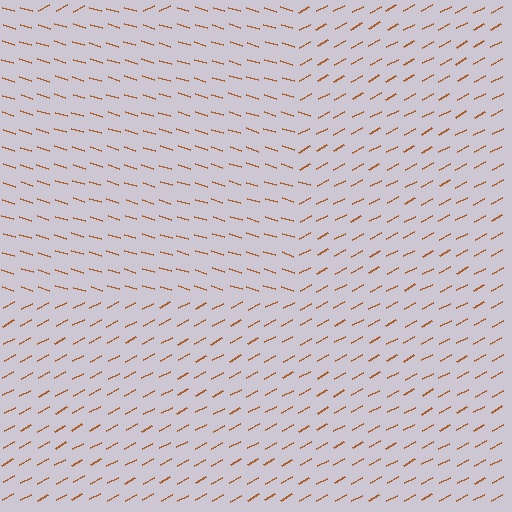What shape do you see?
I see a rectangle.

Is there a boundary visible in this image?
Yes, there is a texture boundary formed by a change in line orientation.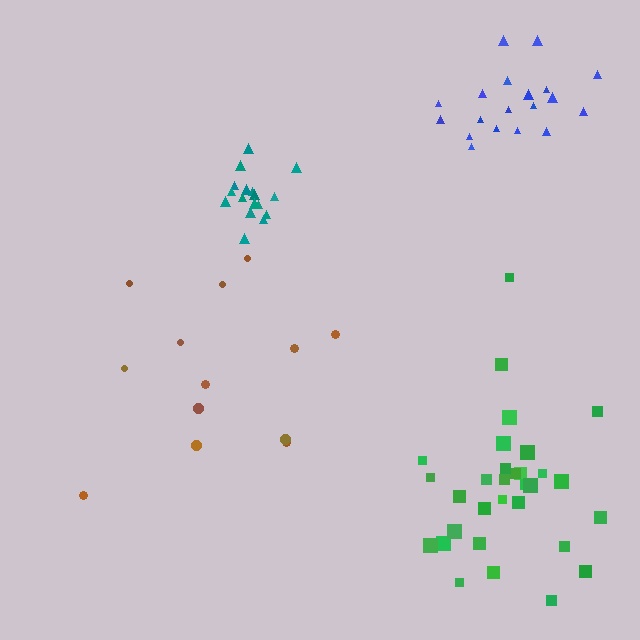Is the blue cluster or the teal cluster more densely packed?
Teal.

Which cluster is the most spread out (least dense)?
Brown.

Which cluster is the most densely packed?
Teal.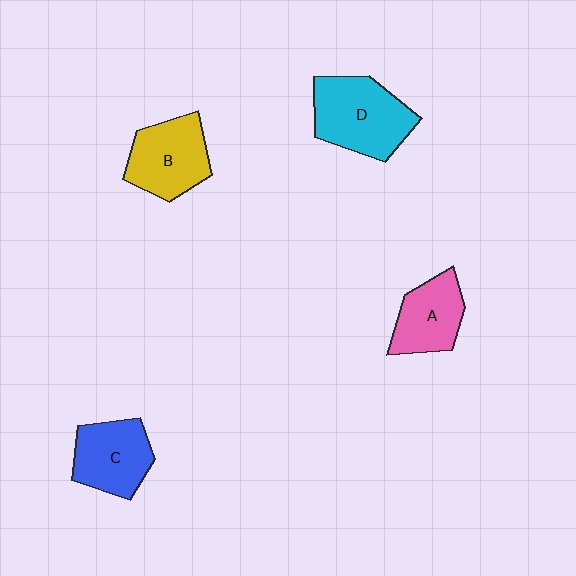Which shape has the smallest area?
Shape A (pink).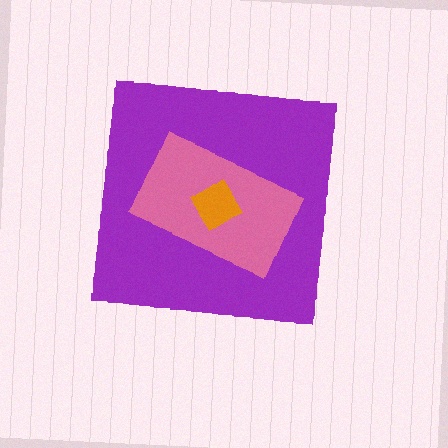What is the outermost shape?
The purple square.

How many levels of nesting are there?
3.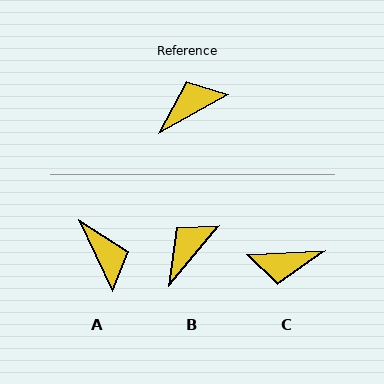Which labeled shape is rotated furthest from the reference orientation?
C, about 154 degrees away.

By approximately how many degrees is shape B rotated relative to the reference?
Approximately 21 degrees counter-clockwise.